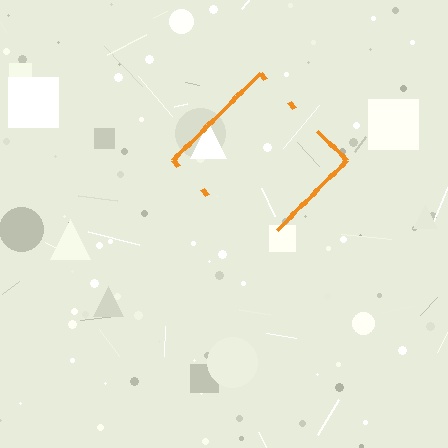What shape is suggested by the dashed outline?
The dashed outline suggests a diamond.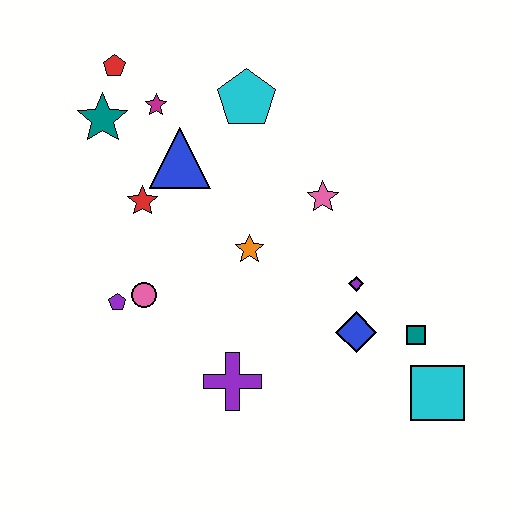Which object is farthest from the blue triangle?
The cyan square is farthest from the blue triangle.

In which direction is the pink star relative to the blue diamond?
The pink star is above the blue diamond.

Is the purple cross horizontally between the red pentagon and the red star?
No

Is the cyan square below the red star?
Yes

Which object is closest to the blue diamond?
The purple diamond is closest to the blue diamond.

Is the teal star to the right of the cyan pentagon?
No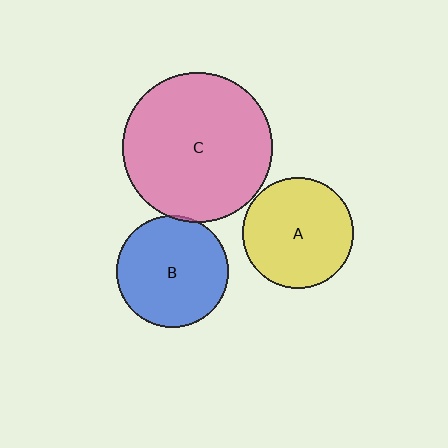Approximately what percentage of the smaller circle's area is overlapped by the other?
Approximately 5%.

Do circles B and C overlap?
Yes.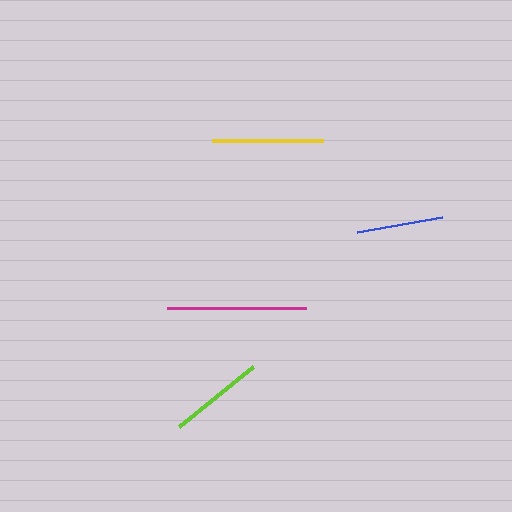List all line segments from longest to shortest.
From longest to shortest: magenta, yellow, lime, blue.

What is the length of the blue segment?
The blue segment is approximately 86 pixels long.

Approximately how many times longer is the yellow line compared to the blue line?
The yellow line is approximately 1.3 times the length of the blue line.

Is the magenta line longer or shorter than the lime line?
The magenta line is longer than the lime line.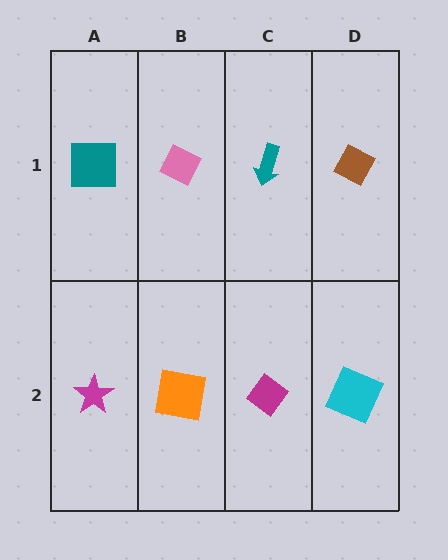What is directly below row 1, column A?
A magenta star.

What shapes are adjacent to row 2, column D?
A brown diamond (row 1, column D), a magenta diamond (row 2, column C).